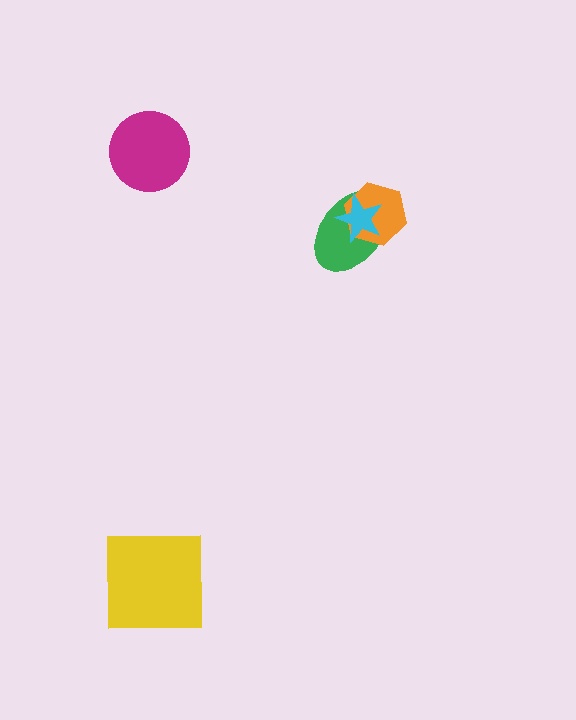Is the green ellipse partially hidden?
Yes, it is partially covered by another shape.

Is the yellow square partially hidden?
No, no other shape covers it.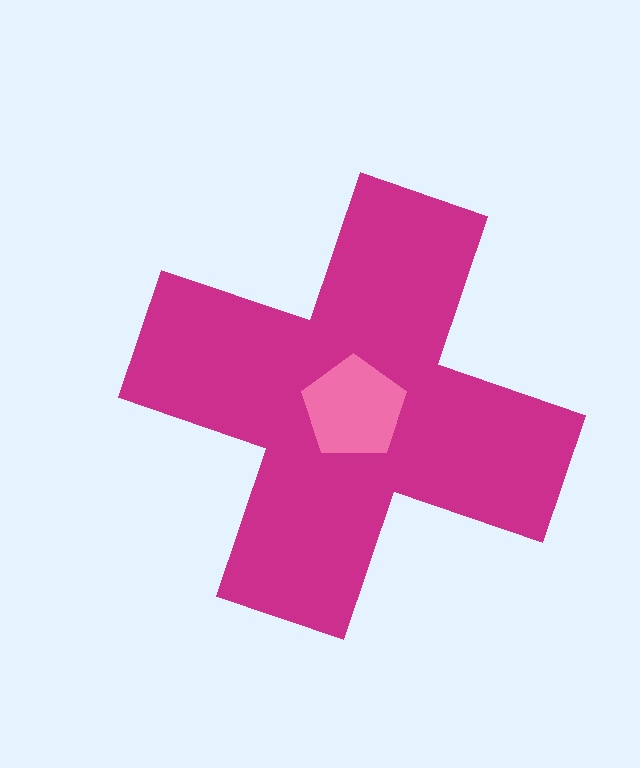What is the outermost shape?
The magenta cross.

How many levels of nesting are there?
2.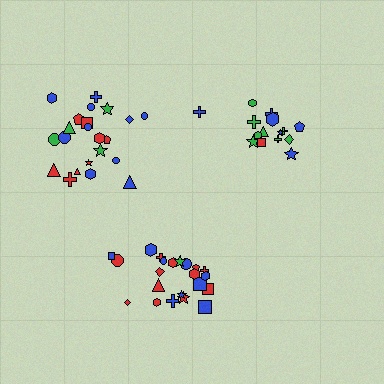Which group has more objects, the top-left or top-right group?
The top-left group.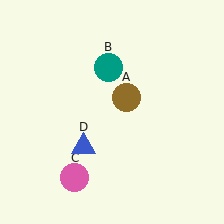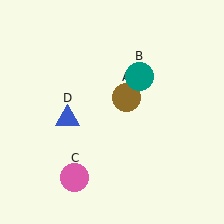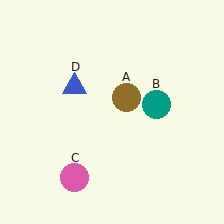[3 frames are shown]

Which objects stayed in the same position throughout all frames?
Brown circle (object A) and pink circle (object C) remained stationary.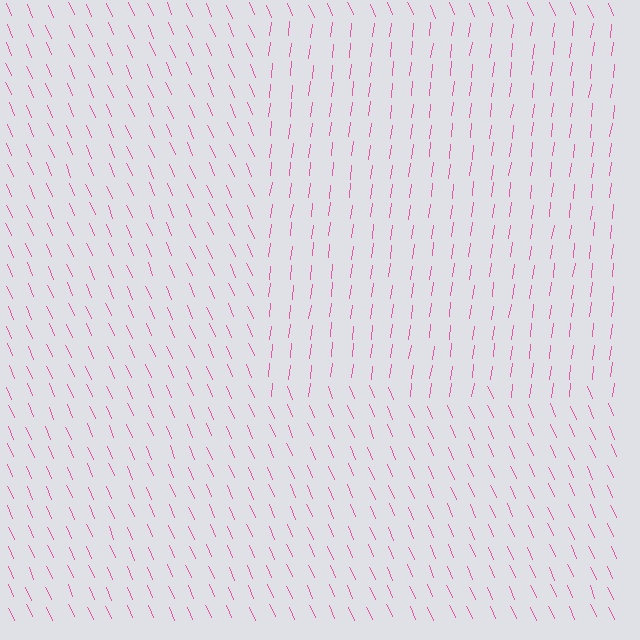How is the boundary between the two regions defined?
The boundary is defined purely by a change in line orientation (approximately 31 degrees difference). All lines are the same color and thickness.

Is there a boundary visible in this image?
Yes, there is a texture boundary formed by a change in line orientation.